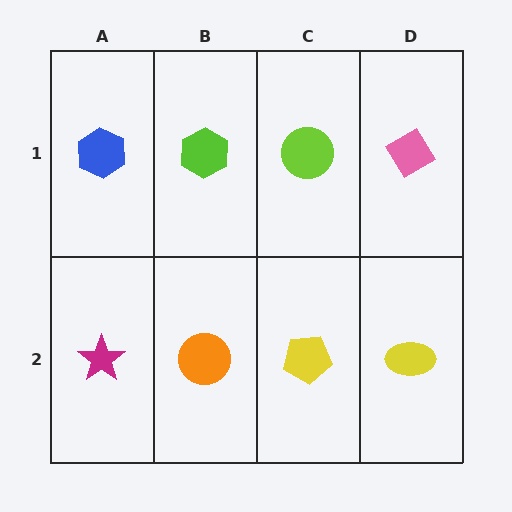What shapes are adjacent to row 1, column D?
A yellow ellipse (row 2, column D), a lime circle (row 1, column C).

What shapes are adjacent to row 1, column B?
An orange circle (row 2, column B), a blue hexagon (row 1, column A), a lime circle (row 1, column C).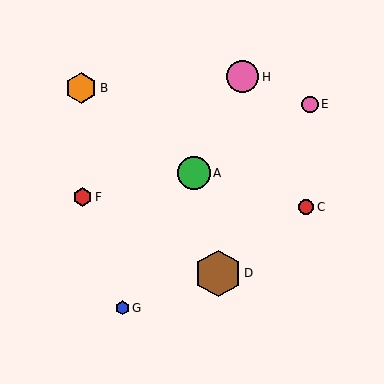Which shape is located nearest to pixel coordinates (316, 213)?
The red circle (labeled C) at (306, 207) is nearest to that location.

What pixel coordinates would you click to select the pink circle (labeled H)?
Click at (243, 77) to select the pink circle H.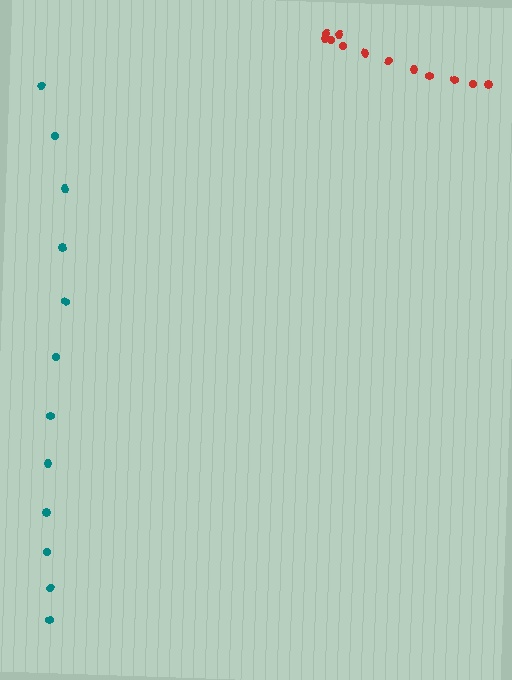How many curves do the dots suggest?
There are 2 distinct paths.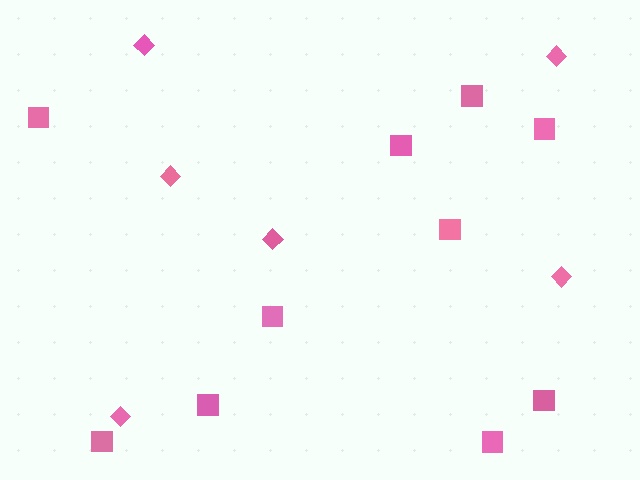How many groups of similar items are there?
There are 2 groups: one group of diamonds (6) and one group of squares (10).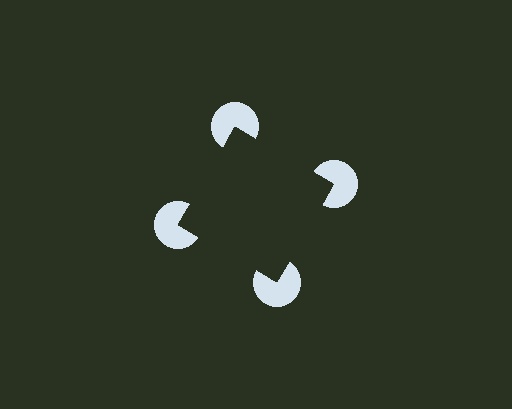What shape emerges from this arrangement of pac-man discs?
An illusory square — its edges are inferred from the aligned wedge cuts in the pac-man discs, not physically drawn.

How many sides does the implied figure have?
4 sides.